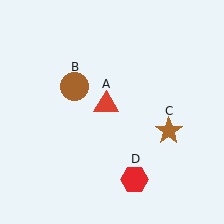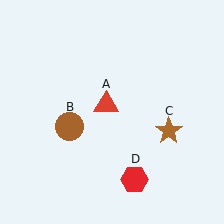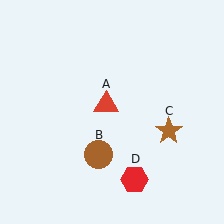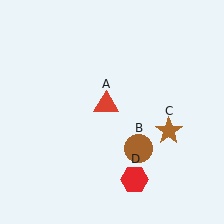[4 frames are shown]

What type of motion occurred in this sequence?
The brown circle (object B) rotated counterclockwise around the center of the scene.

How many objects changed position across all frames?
1 object changed position: brown circle (object B).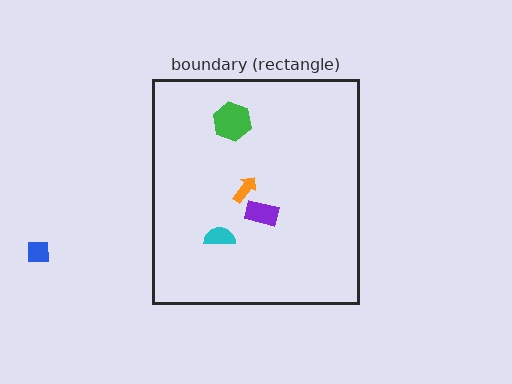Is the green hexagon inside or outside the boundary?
Inside.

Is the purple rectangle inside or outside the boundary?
Inside.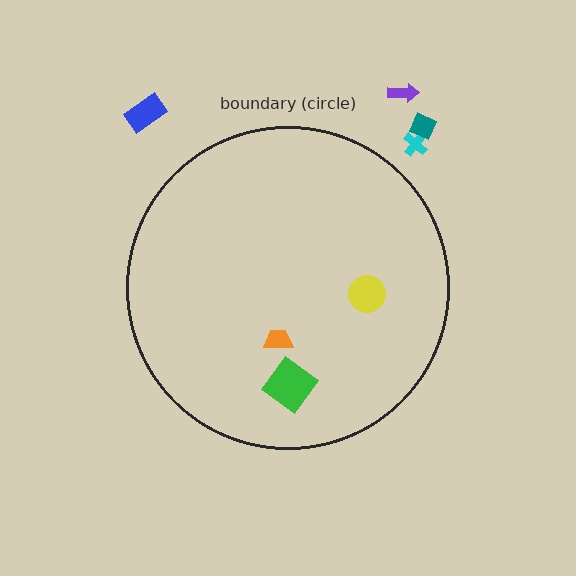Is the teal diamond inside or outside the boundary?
Outside.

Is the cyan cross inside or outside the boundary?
Outside.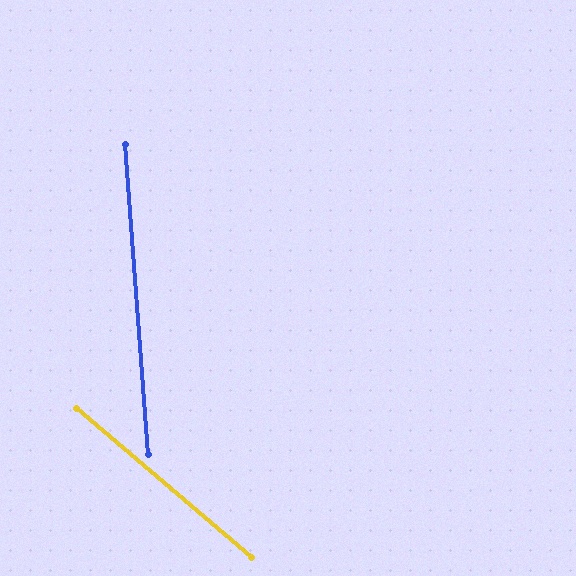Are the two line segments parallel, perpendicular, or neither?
Neither parallel nor perpendicular — they differ by about 45°.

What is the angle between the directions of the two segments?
Approximately 45 degrees.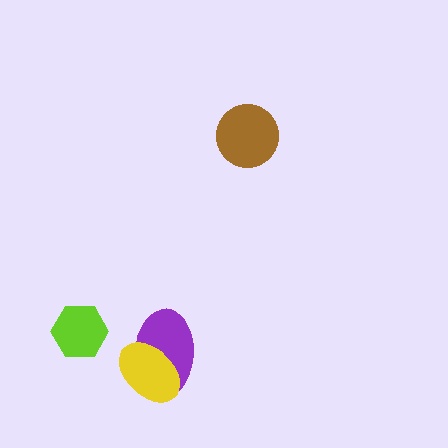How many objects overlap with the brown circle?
0 objects overlap with the brown circle.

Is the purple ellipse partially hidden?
Yes, it is partially covered by another shape.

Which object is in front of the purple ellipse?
The yellow ellipse is in front of the purple ellipse.